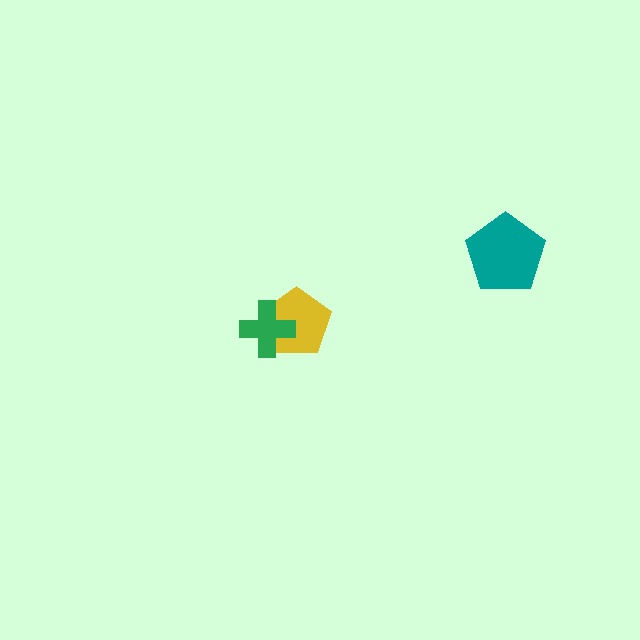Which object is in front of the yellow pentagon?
The green cross is in front of the yellow pentagon.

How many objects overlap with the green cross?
1 object overlaps with the green cross.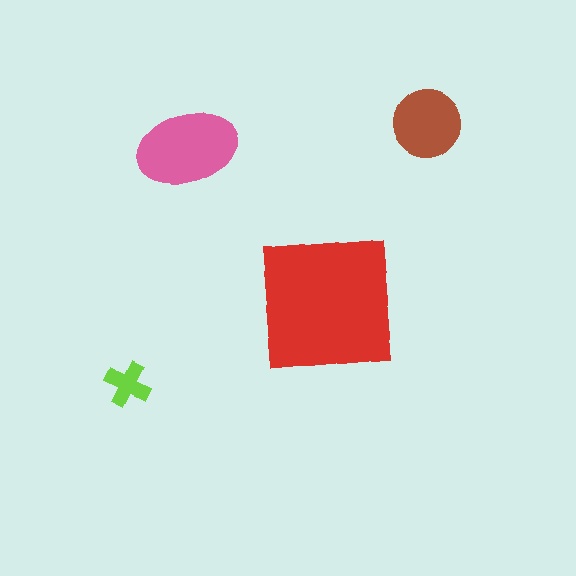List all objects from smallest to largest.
The lime cross, the brown circle, the pink ellipse, the red square.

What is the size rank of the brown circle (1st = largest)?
3rd.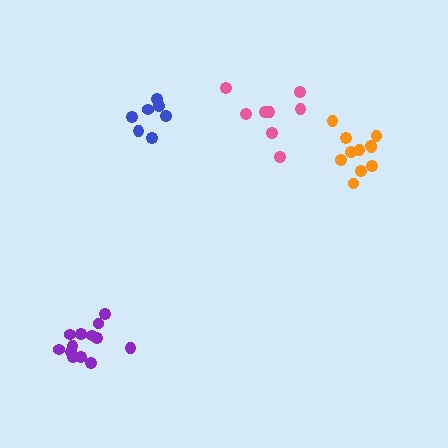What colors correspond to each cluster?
The clusters are colored: blue, pink, orange, purple.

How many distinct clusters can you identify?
There are 4 distinct clusters.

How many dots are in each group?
Group 1: 7 dots, Group 2: 8 dots, Group 3: 11 dots, Group 4: 13 dots (39 total).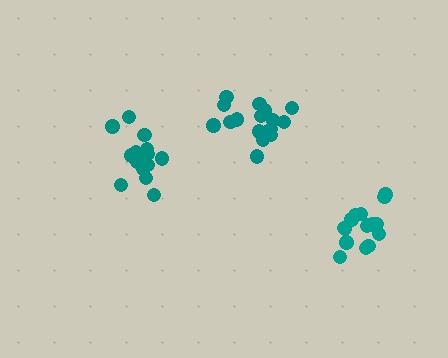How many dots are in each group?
Group 1: 16 dots, Group 2: 16 dots, Group 3: 18 dots (50 total).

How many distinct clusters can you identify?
There are 3 distinct clusters.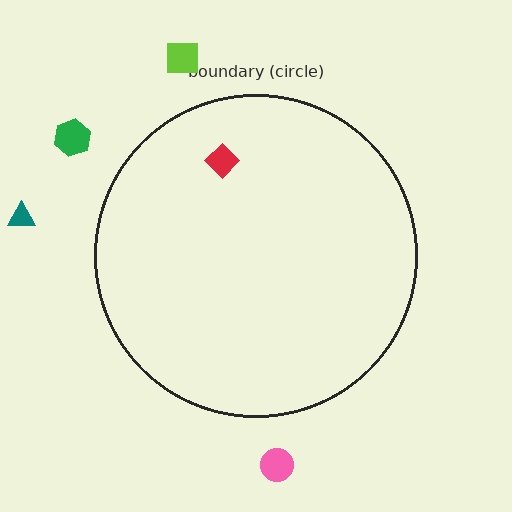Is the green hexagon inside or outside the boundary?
Outside.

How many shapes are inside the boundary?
1 inside, 4 outside.